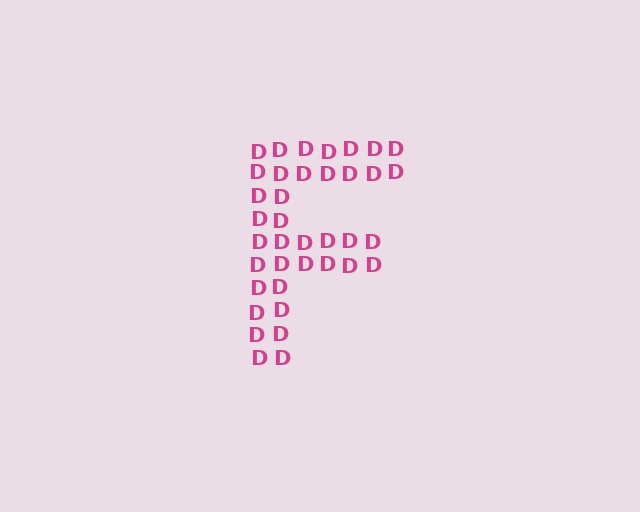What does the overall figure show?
The overall figure shows the letter F.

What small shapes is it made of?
It is made of small letter D's.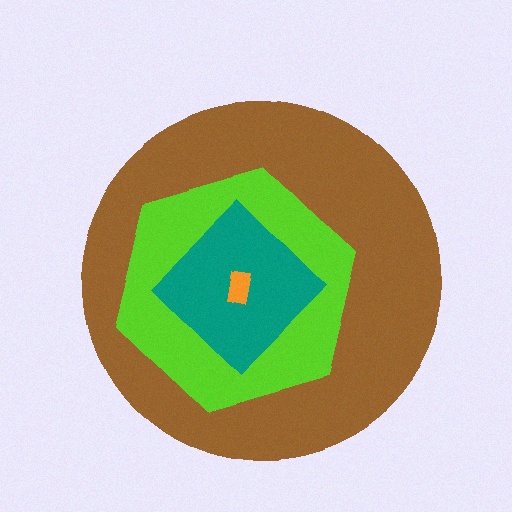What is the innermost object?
The orange rectangle.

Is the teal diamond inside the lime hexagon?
Yes.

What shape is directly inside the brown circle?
The lime hexagon.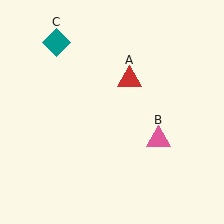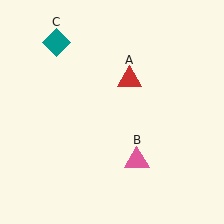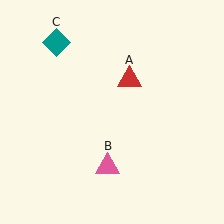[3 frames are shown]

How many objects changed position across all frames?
1 object changed position: pink triangle (object B).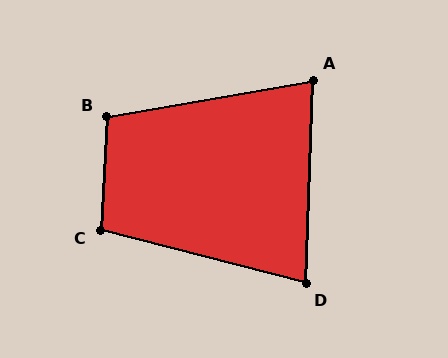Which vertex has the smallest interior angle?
D, at approximately 77 degrees.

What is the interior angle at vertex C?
Approximately 102 degrees (obtuse).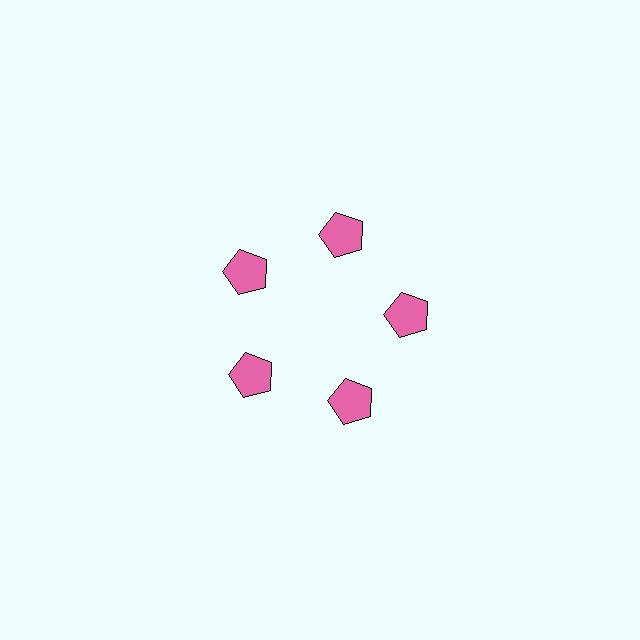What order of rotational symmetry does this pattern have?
This pattern has 5-fold rotational symmetry.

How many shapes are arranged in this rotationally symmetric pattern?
There are 5 shapes, arranged in 5 groups of 1.